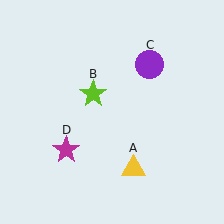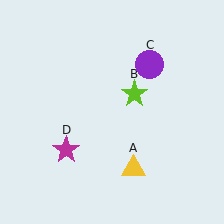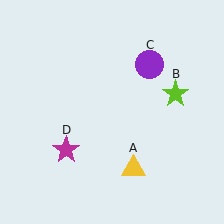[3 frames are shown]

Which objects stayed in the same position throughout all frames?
Yellow triangle (object A) and purple circle (object C) and magenta star (object D) remained stationary.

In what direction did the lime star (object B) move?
The lime star (object B) moved right.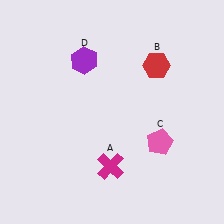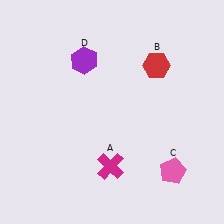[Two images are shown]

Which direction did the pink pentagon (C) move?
The pink pentagon (C) moved down.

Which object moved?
The pink pentagon (C) moved down.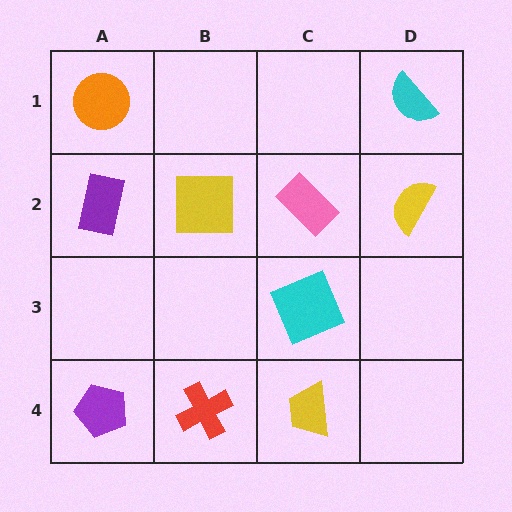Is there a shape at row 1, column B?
No, that cell is empty.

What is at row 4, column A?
A purple pentagon.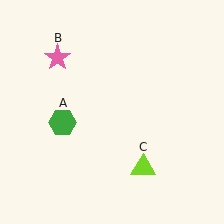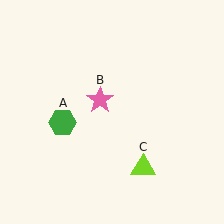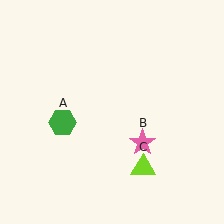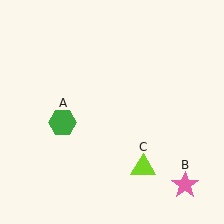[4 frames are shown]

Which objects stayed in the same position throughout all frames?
Green hexagon (object A) and lime triangle (object C) remained stationary.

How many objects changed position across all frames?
1 object changed position: pink star (object B).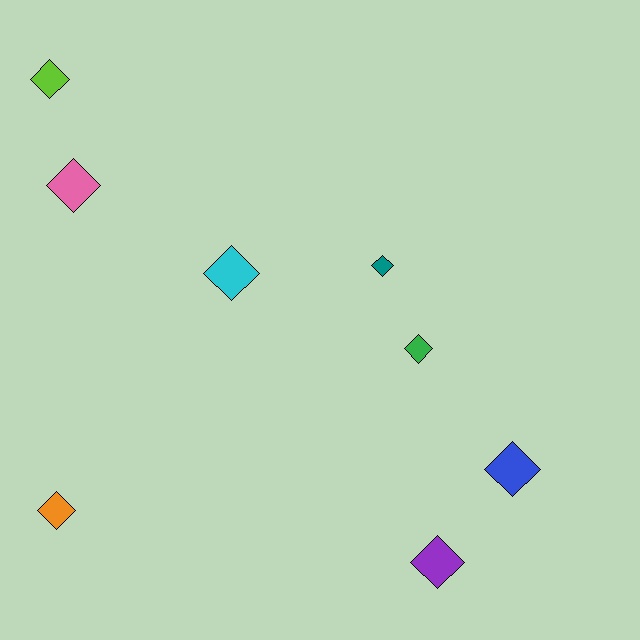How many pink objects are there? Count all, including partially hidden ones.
There is 1 pink object.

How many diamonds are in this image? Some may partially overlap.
There are 8 diamonds.